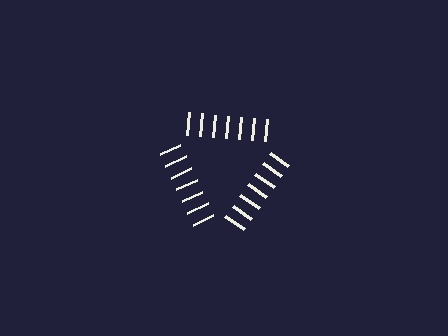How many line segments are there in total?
21 — 7 along each of the 3 edges.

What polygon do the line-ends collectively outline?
An illusory triangle — the line segments terminate on its edges but no continuous stroke is drawn.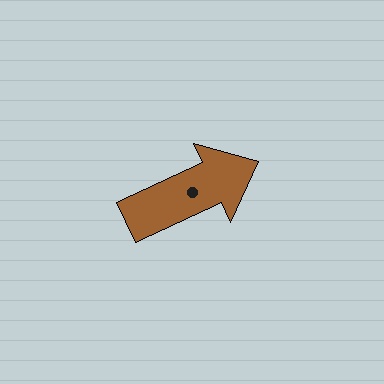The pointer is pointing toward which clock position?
Roughly 2 o'clock.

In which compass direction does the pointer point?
Northeast.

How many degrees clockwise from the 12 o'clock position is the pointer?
Approximately 65 degrees.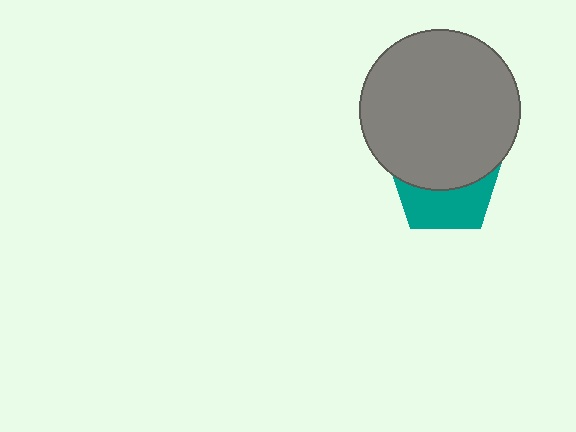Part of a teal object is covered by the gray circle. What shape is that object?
It is a pentagon.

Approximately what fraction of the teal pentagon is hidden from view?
Roughly 56% of the teal pentagon is hidden behind the gray circle.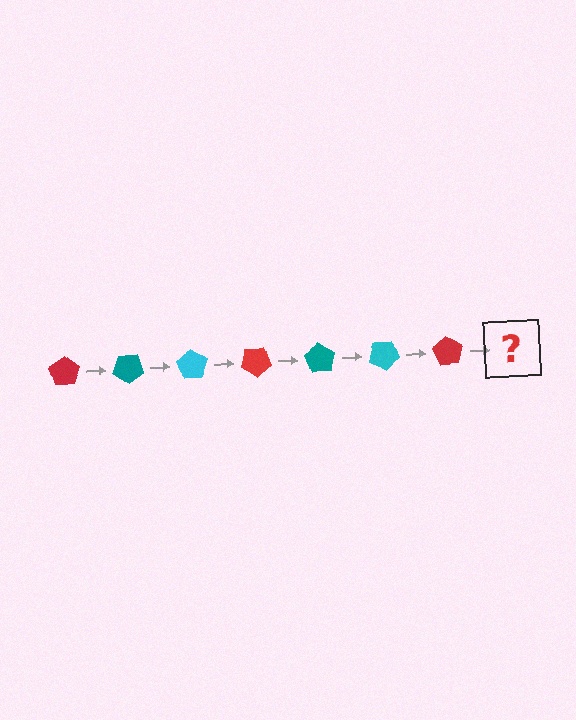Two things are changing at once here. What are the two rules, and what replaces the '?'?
The two rules are that it rotates 35 degrees each step and the color cycles through red, teal, and cyan. The '?' should be a teal pentagon, rotated 245 degrees from the start.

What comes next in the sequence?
The next element should be a teal pentagon, rotated 245 degrees from the start.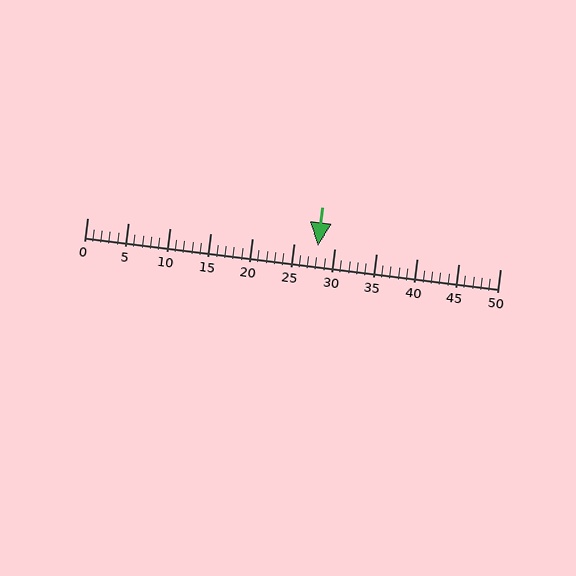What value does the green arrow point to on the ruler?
The green arrow points to approximately 28.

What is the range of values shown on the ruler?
The ruler shows values from 0 to 50.